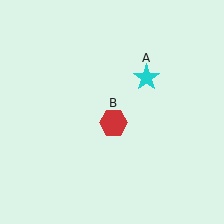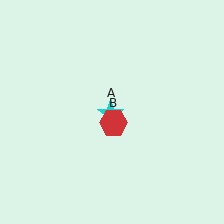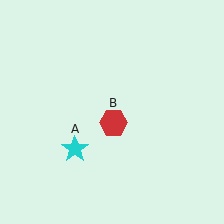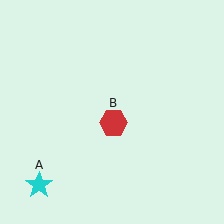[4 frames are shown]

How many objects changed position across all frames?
1 object changed position: cyan star (object A).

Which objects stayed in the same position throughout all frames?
Red hexagon (object B) remained stationary.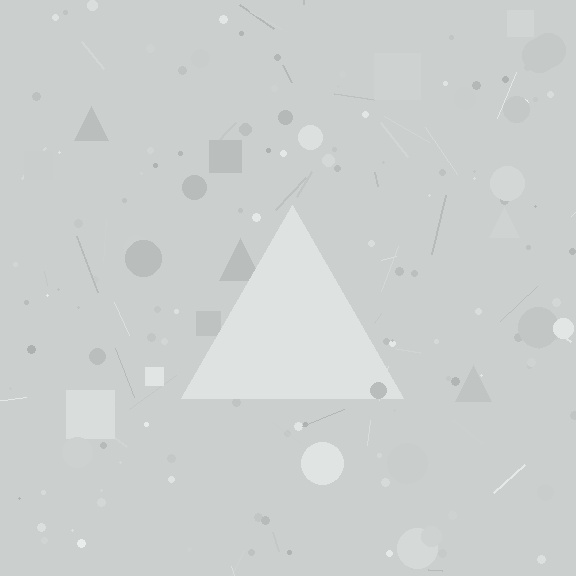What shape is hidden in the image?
A triangle is hidden in the image.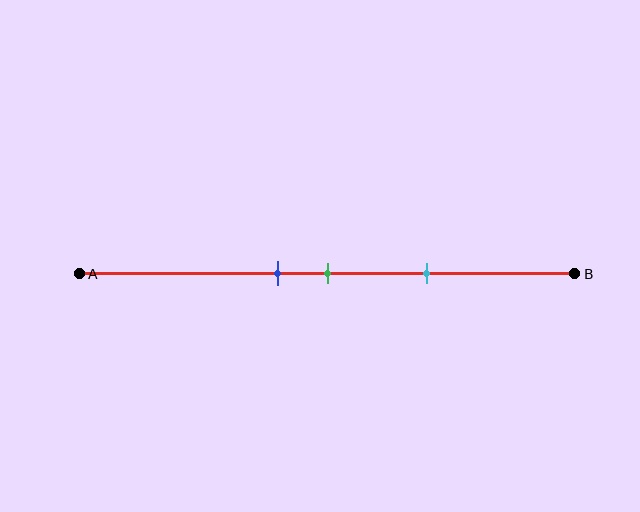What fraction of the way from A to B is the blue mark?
The blue mark is approximately 40% (0.4) of the way from A to B.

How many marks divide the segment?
There are 3 marks dividing the segment.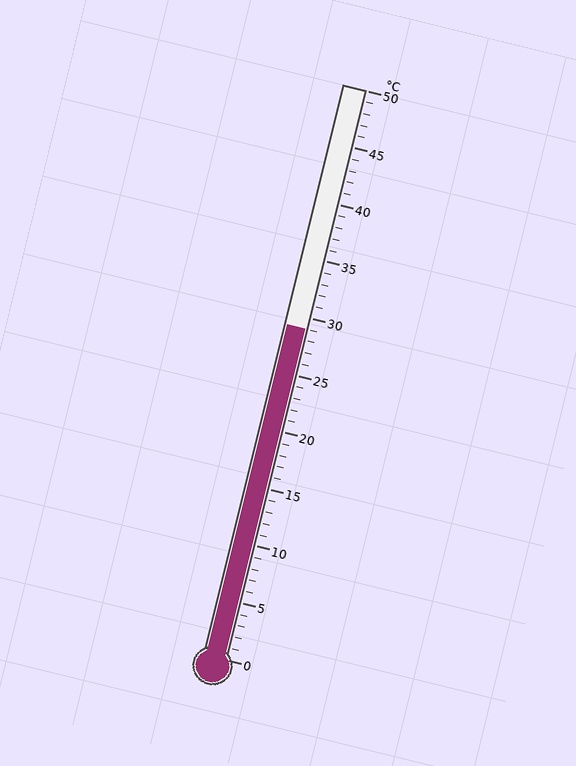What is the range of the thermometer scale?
The thermometer scale ranges from 0°C to 50°C.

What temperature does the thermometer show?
The thermometer shows approximately 29°C.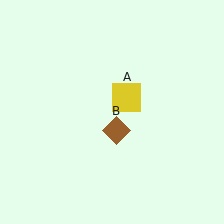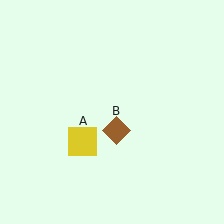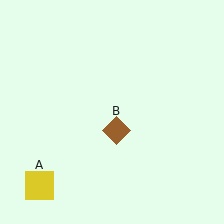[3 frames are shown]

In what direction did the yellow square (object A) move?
The yellow square (object A) moved down and to the left.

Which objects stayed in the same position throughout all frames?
Brown diamond (object B) remained stationary.